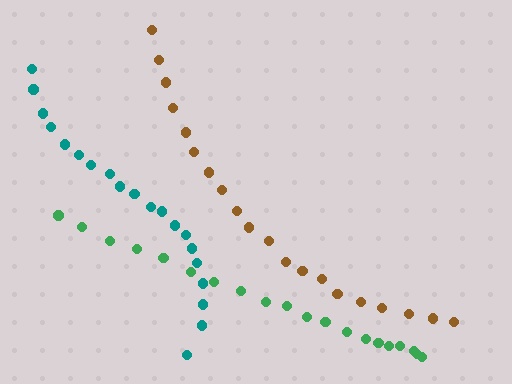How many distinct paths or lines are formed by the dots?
There are 3 distinct paths.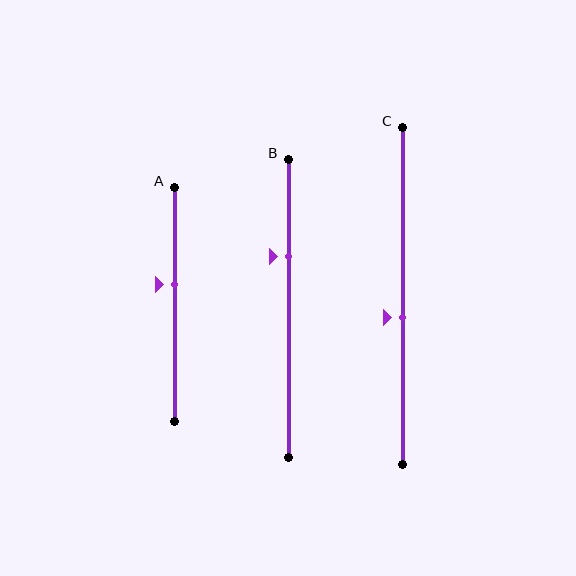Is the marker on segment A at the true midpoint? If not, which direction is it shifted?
No, the marker on segment A is shifted upward by about 9% of the segment length.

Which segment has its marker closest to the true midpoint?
Segment C has its marker closest to the true midpoint.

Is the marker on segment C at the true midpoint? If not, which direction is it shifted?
No, the marker on segment C is shifted downward by about 6% of the segment length.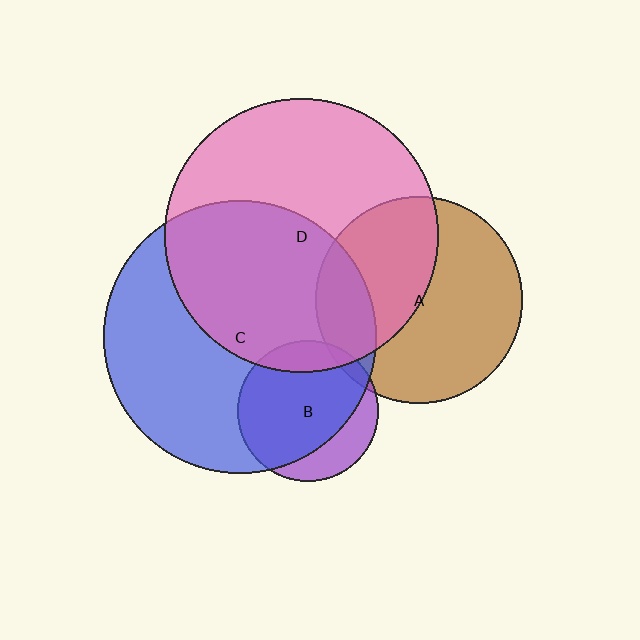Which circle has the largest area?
Circle D (pink).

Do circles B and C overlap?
Yes.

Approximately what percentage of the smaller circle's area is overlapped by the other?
Approximately 75%.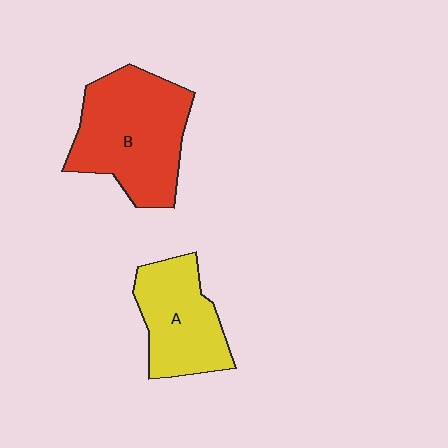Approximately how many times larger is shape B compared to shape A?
Approximately 1.5 times.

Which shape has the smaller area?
Shape A (yellow).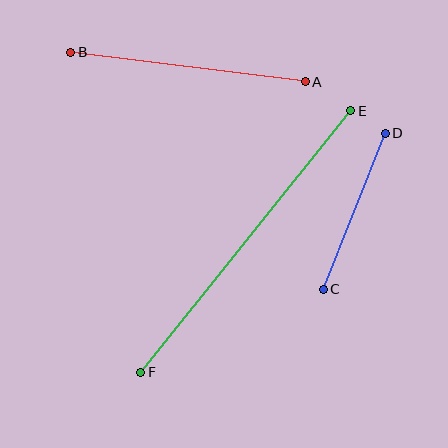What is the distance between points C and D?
The distance is approximately 168 pixels.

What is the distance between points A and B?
The distance is approximately 236 pixels.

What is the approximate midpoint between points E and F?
The midpoint is at approximately (246, 242) pixels.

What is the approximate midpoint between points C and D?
The midpoint is at approximately (354, 211) pixels.